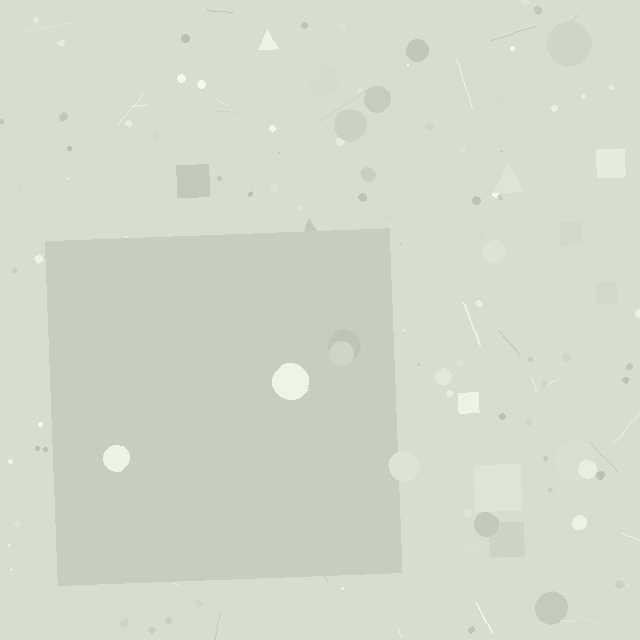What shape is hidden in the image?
A square is hidden in the image.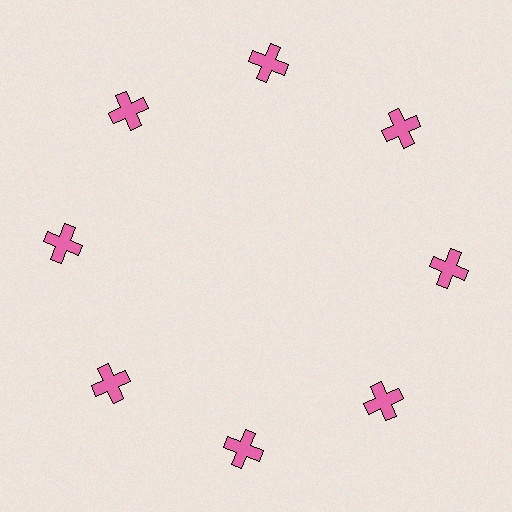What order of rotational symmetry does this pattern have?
This pattern has 8-fold rotational symmetry.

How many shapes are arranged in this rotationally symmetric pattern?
There are 8 shapes, arranged in 8 groups of 1.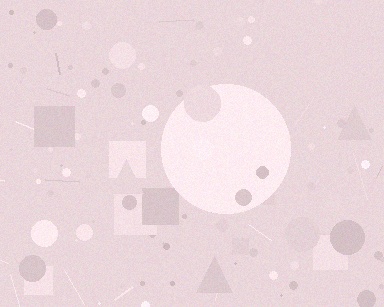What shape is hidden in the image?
A circle is hidden in the image.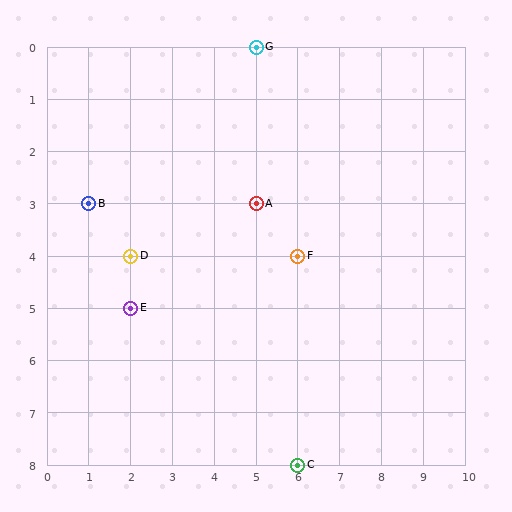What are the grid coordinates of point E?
Point E is at grid coordinates (2, 5).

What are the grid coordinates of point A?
Point A is at grid coordinates (5, 3).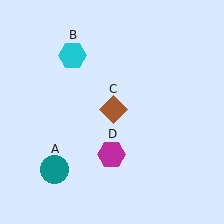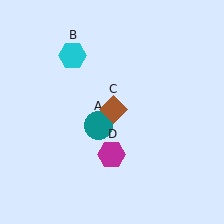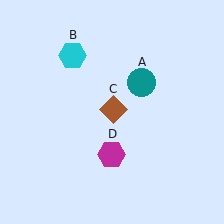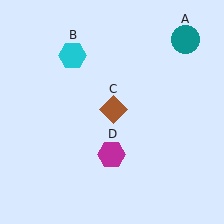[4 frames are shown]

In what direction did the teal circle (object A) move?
The teal circle (object A) moved up and to the right.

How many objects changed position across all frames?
1 object changed position: teal circle (object A).